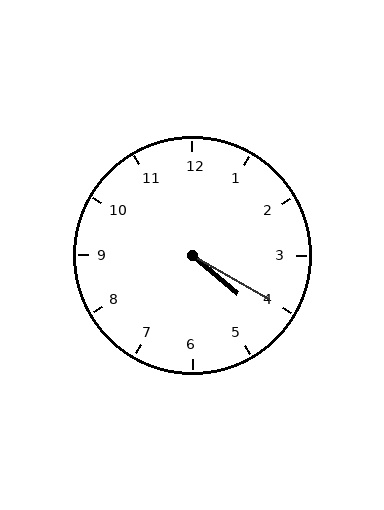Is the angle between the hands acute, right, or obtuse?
It is acute.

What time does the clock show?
4:20.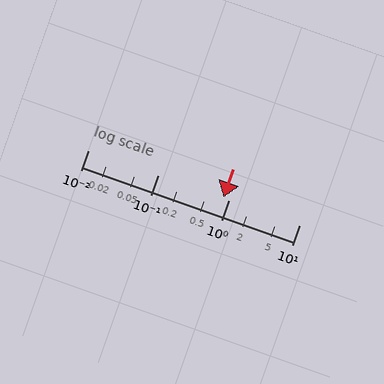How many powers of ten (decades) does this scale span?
The scale spans 3 decades, from 0.01 to 10.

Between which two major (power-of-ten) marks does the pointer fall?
The pointer is between 0.1 and 1.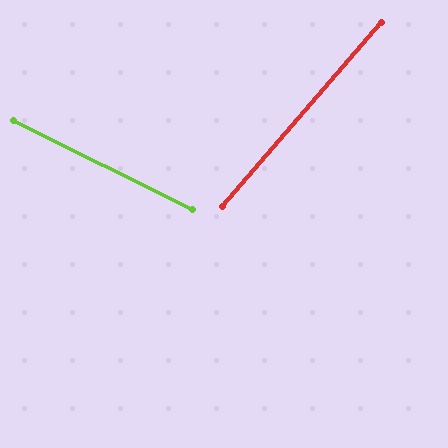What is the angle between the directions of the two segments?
Approximately 76 degrees.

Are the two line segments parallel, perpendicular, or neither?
Neither parallel nor perpendicular — they differ by about 76°.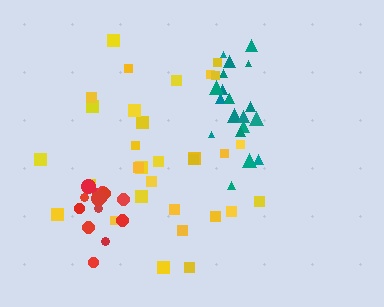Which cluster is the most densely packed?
Red.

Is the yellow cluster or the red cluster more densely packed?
Red.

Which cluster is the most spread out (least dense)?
Yellow.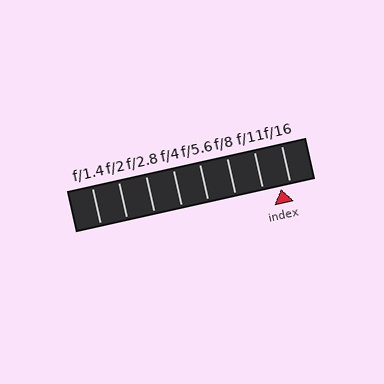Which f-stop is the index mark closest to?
The index mark is closest to f/16.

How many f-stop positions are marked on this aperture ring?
There are 8 f-stop positions marked.